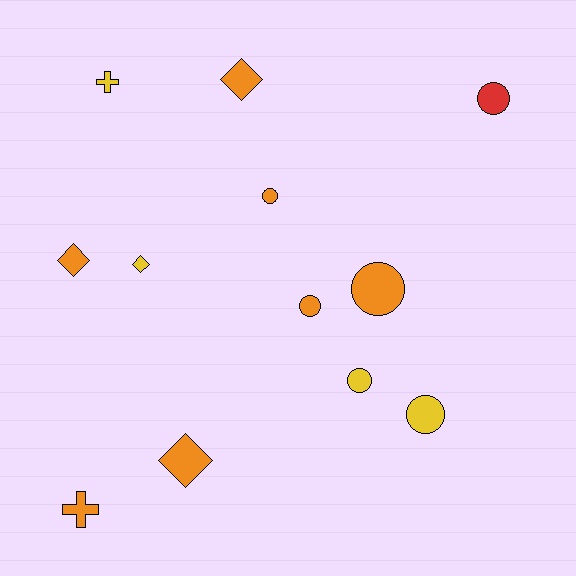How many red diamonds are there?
There are no red diamonds.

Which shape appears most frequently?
Circle, with 6 objects.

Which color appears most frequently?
Orange, with 7 objects.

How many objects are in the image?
There are 12 objects.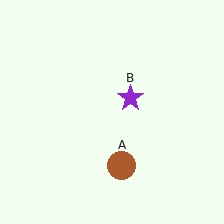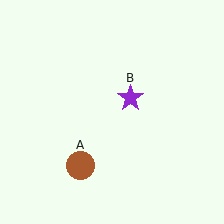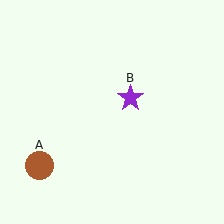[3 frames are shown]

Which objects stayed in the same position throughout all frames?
Purple star (object B) remained stationary.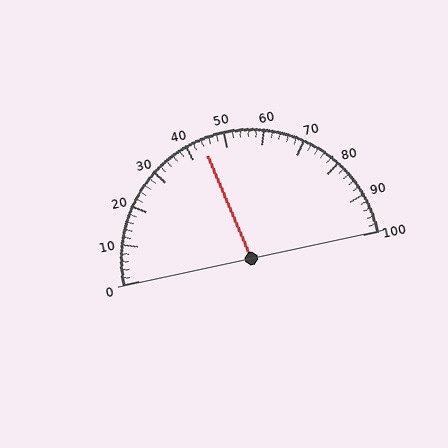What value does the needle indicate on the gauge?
The needle indicates approximately 44.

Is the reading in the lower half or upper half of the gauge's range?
The reading is in the lower half of the range (0 to 100).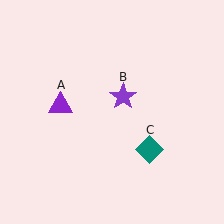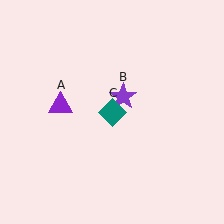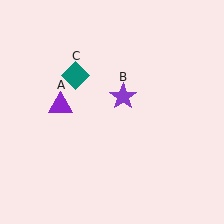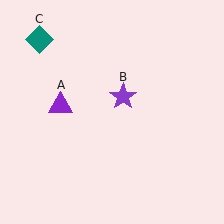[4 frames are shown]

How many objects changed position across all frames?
1 object changed position: teal diamond (object C).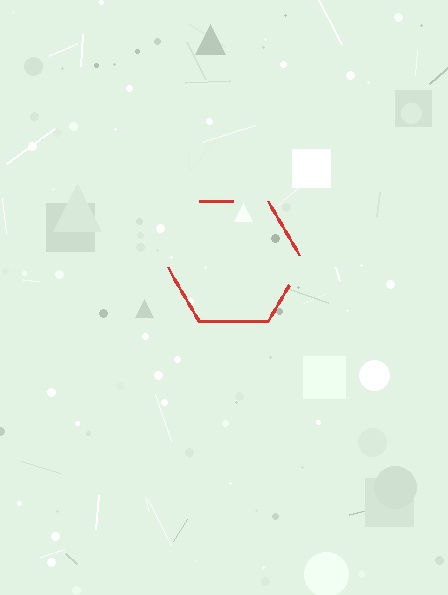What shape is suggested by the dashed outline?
The dashed outline suggests a hexagon.